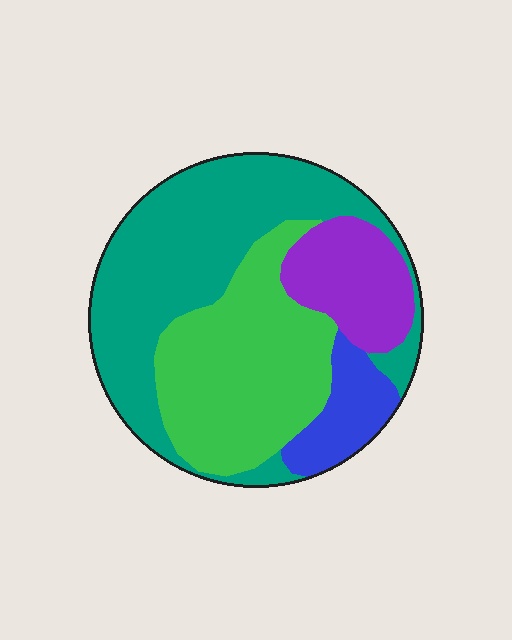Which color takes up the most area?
Teal, at roughly 45%.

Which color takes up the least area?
Blue, at roughly 10%.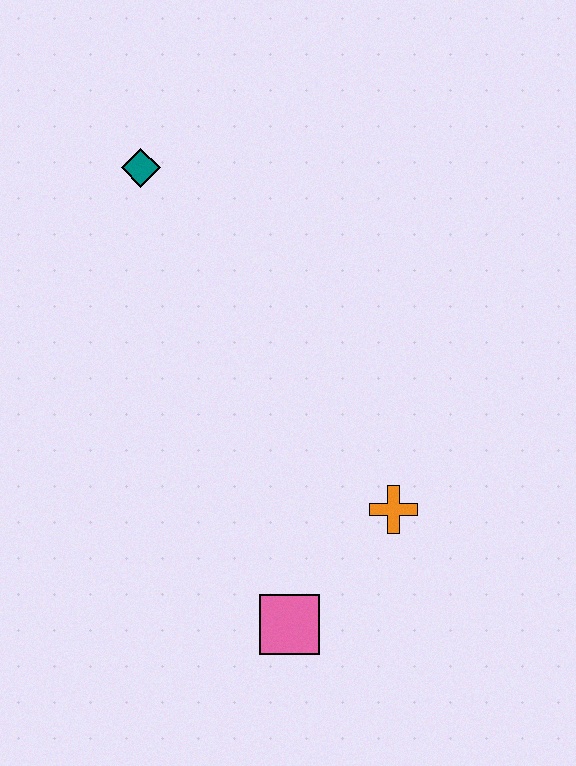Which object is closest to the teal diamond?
The orange cross is closest to the teal diamond.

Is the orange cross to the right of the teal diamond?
Yes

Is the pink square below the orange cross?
Yes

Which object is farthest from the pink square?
The teal diamond is farthest from the pink square.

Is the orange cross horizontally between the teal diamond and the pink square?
No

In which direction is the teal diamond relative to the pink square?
The teal diamond is above the pink square.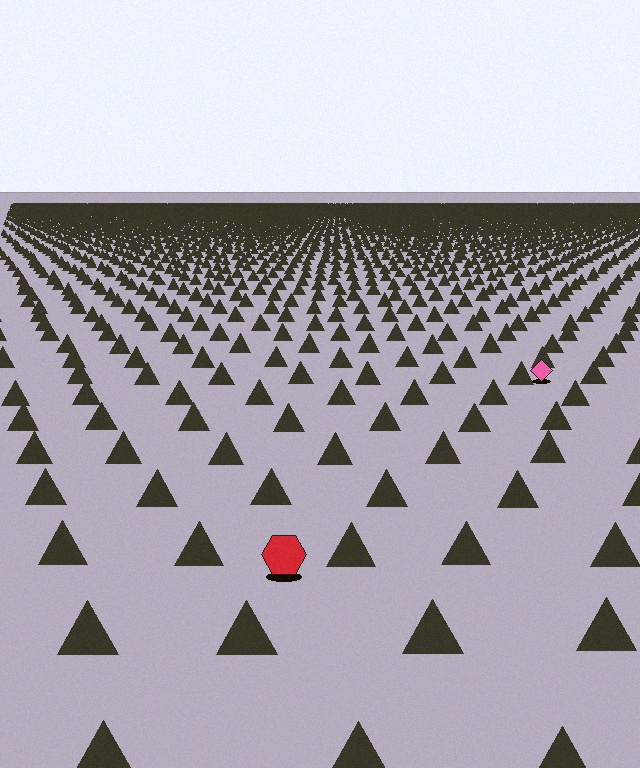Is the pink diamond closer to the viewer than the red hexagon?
No. The red hexagon is closer — you can tell from the texture gradient: the ground texture is coarser near it.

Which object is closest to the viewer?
The red hexagon is closest. The texture marks near it are larger and more spread out.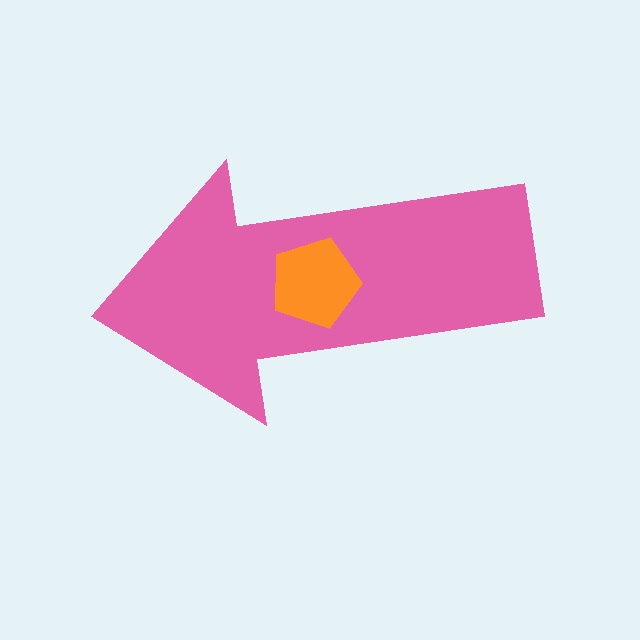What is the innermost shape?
The orange pentagon.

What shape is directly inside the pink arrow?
The orange pentagon.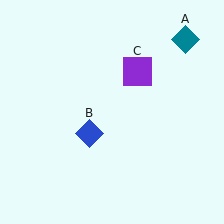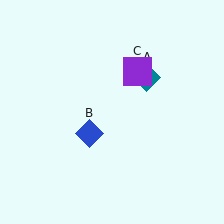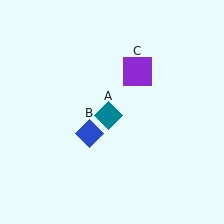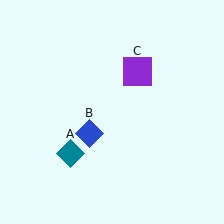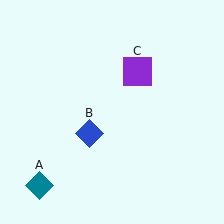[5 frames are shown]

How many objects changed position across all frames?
1 object changed position: teal diamond (object A).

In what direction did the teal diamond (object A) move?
The teal diamond (object A) moved down and to the left.